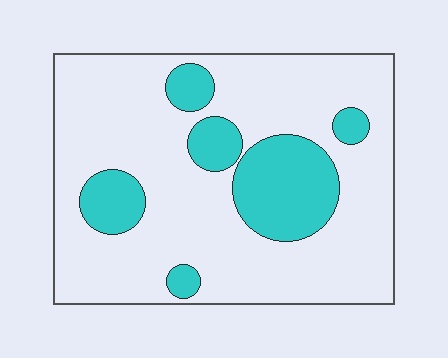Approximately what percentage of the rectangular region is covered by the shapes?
Approximately 20%.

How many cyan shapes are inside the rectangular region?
6.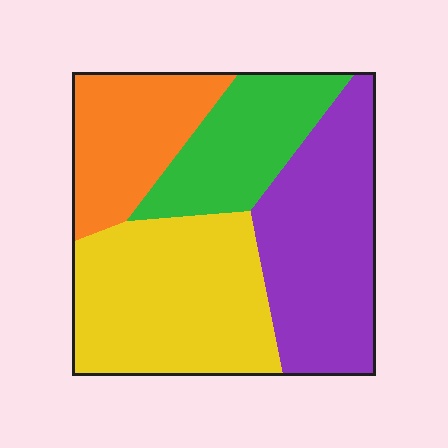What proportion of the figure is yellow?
Yellow takes up about one third (1/3) of the figure.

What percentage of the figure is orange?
Orange takes up between a sixth and a third of the figure.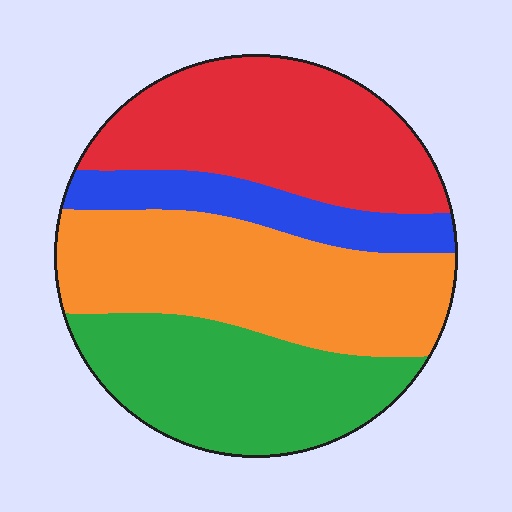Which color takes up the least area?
Blue, at roughly 10%.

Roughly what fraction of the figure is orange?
Orange covers around 30% of the figure.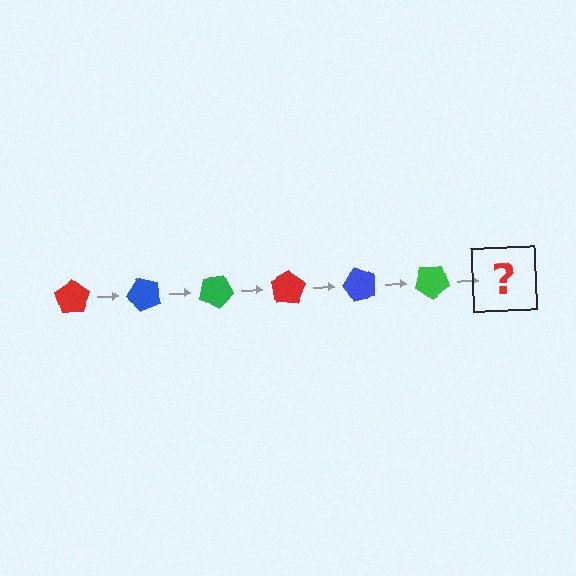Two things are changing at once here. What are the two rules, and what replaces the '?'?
The two rules are that it rotates 50 degrees each step and the color cycles through red, blue, and green. The '?' should be a red pentagon, rotated 300 degrees from the start.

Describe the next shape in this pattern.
It should be a red pentagon, rotated 300 degrees from the start.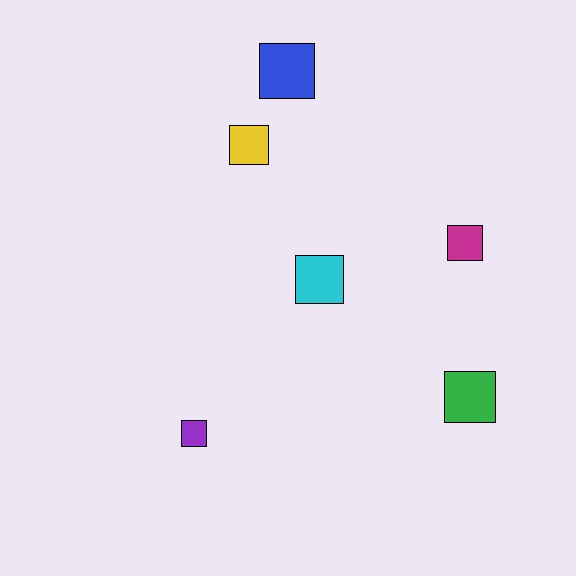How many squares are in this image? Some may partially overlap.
There are 6 squares.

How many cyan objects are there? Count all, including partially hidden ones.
There is 1 cyan object.